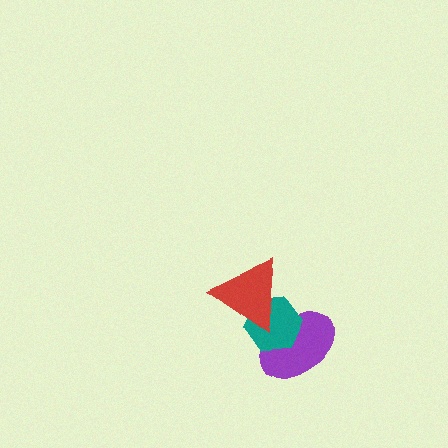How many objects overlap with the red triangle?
2 objects overlap with the red triangle.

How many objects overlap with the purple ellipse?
2 objects overlap with the purple ellipse.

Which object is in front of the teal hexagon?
The red triangle is in front of the teal hexagon.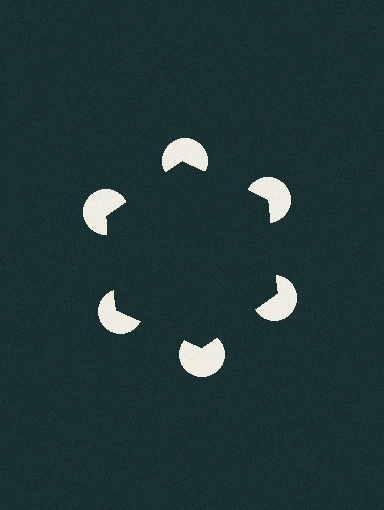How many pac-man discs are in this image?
There are 6 — one at each vertex of the illusory hexagon.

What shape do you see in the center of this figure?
An illusory hexagon — its edges are inferred from the aligned wedge cuts in the pac-man discs, not physically drawn.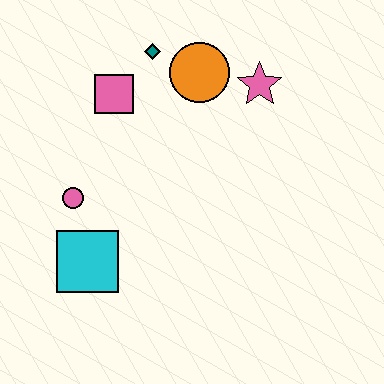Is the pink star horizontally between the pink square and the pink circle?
No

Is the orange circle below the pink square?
No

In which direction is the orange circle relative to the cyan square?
The orange circle is above the cyan square.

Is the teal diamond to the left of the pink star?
Yes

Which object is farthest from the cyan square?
The pink star is farthest from the cyan square.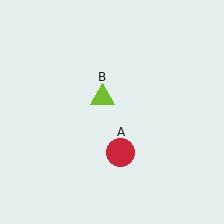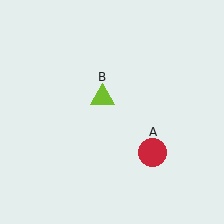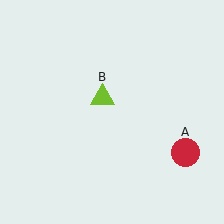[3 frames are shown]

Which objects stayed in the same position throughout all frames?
Lime triangle (object B) remained stationary.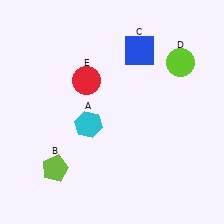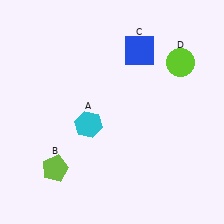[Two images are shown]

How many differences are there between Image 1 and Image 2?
There is 1 difference between the two images.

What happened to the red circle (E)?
The red circle (E) was removed in Image 2. It was in the top-left area of Image 1.